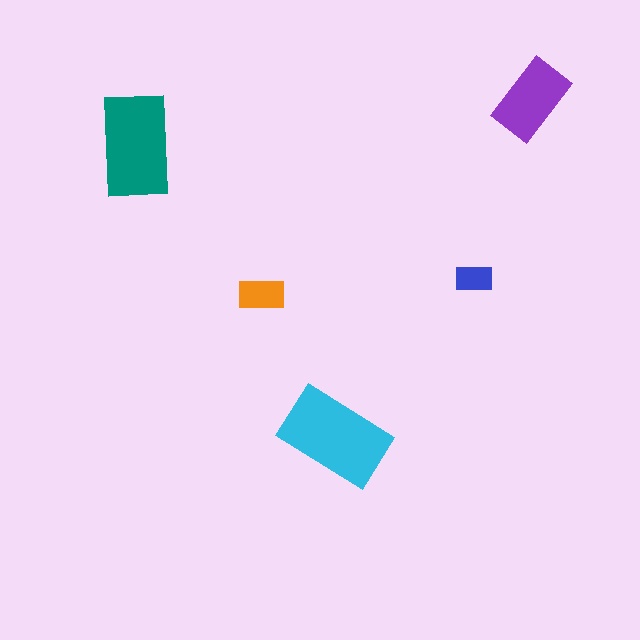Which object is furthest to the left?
The teal rectangle is leftmost.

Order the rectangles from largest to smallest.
the cyan one, the teal one, the purple one, the orange one, the blue one.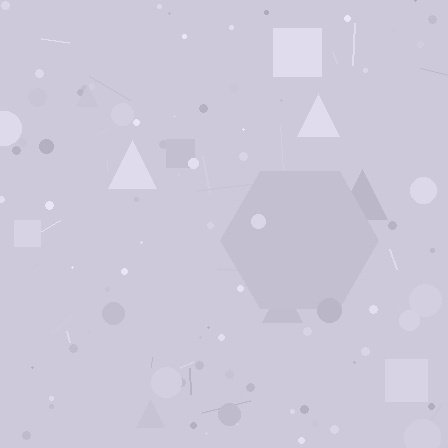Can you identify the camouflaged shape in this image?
The camouflaged shape is a hexagon.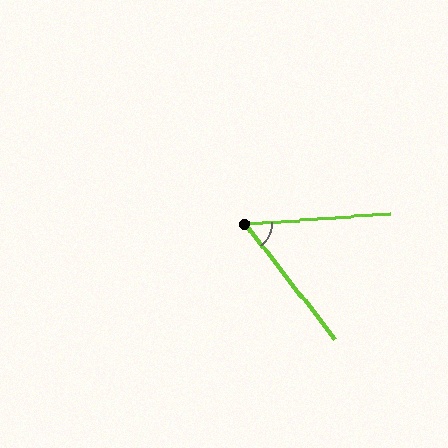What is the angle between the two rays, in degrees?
Approximately 56 degrees.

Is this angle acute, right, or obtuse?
It is acute.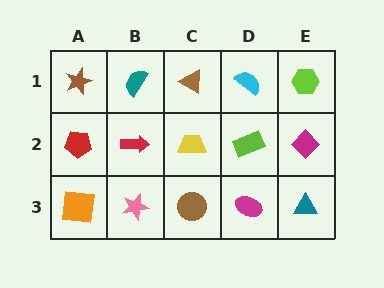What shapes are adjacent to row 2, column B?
A teal semicircle (row 1, column B), a pink star (row 3, column B), a red pentagon (row 2, column A), a yellow trapezoid (row 2, column C).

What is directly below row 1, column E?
A magenta diamond.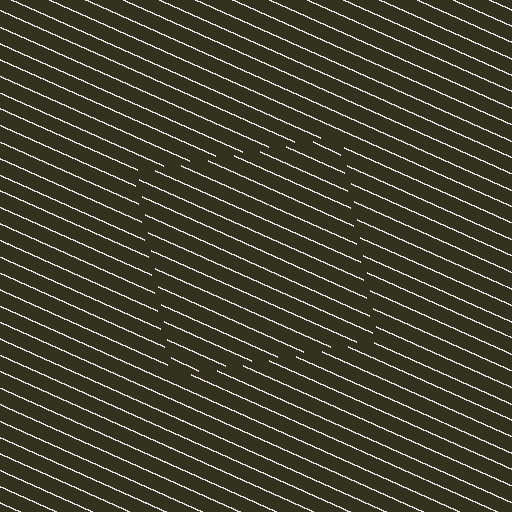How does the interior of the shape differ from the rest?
The interior of the shape contains the same grating, shifted by half a period — the contour is defined by the phase discontinuity where line-ends from the inner and outer gratings abut.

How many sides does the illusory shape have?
4 sides — the line-ends trace a square.